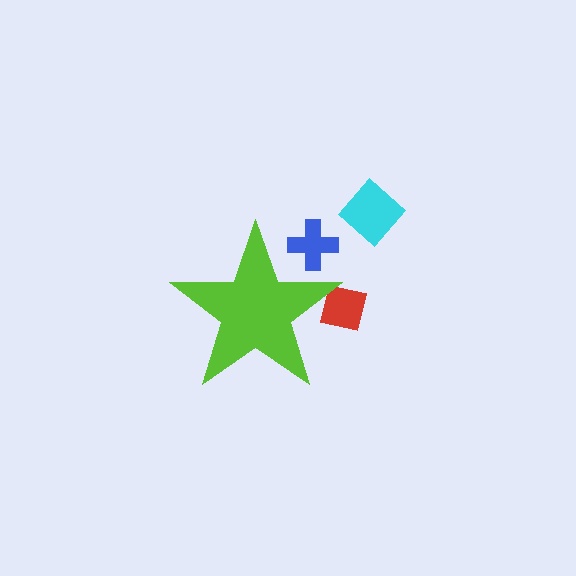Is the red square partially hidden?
Yes, the red square is partially hidden behind the lime star.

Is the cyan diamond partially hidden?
No, the cyan diamond is fully visible.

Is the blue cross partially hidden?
Yes, the blue cross is partially hidden behind the lime star.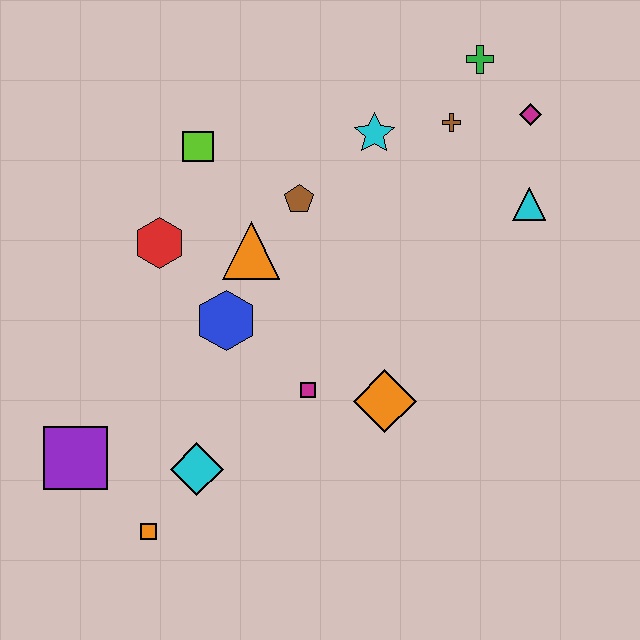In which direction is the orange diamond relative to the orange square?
The orange diamond is to the right of the orange square.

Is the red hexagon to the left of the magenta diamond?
Yes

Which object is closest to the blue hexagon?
The orange triangle is closest to the blue hexagon.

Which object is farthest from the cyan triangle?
The purple square is farthest from the cyan triangle.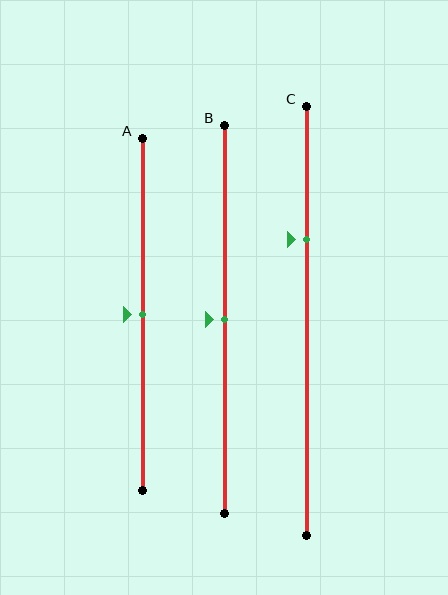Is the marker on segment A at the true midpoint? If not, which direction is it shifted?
Yes, the marker on segment A is at the true midpoint.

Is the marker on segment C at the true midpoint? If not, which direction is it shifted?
No, the marker on segment C is shifted upward by about 19% of the segment length.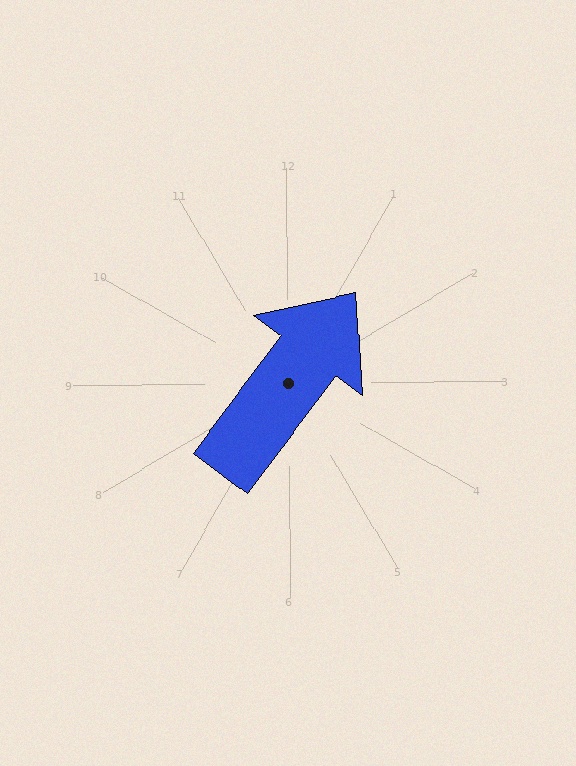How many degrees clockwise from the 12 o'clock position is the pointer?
Approximately 37 degrees.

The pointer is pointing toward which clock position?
Roughly 1 o'clock.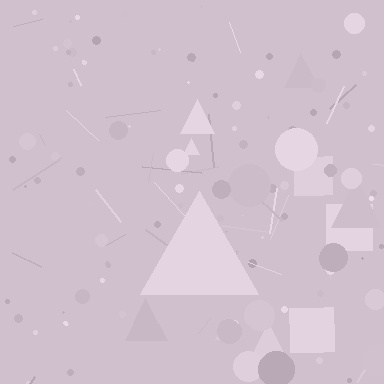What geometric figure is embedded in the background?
A triangle is embedded in the background.